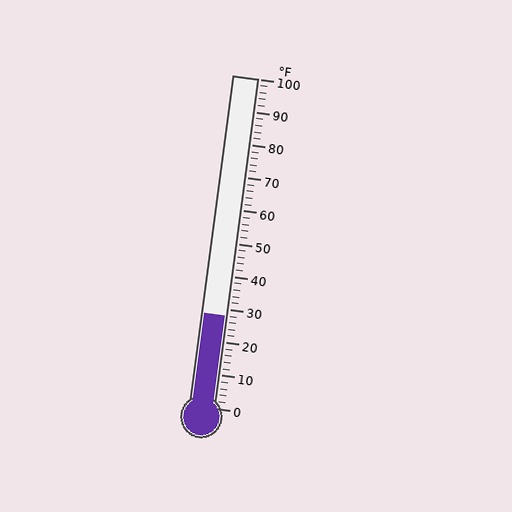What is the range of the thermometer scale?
The thermometer scale ranges from 0°F to 100°F.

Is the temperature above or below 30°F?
The temperature is below 30°F.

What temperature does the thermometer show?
The thermometer shows approximately 28°F.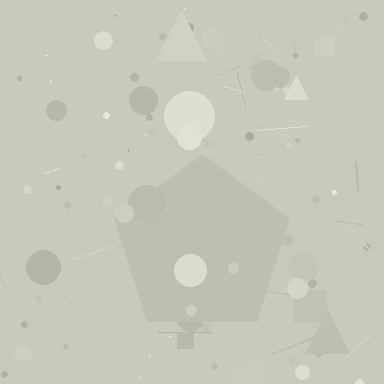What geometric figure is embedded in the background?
A pentagon is embedded in the background.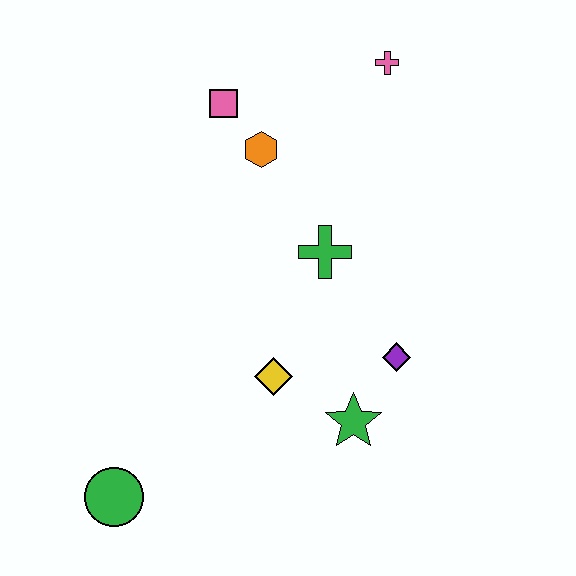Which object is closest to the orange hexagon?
The pink square is closest to the orange hexagon.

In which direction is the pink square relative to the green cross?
The pink square is above the green cross.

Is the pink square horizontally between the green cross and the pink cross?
No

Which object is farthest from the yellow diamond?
The pink cross is farthest from the yellow diamond.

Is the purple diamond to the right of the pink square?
Yes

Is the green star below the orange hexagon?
Yes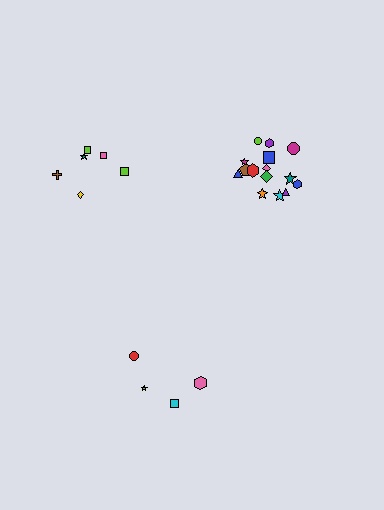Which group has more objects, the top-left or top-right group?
The top-right group.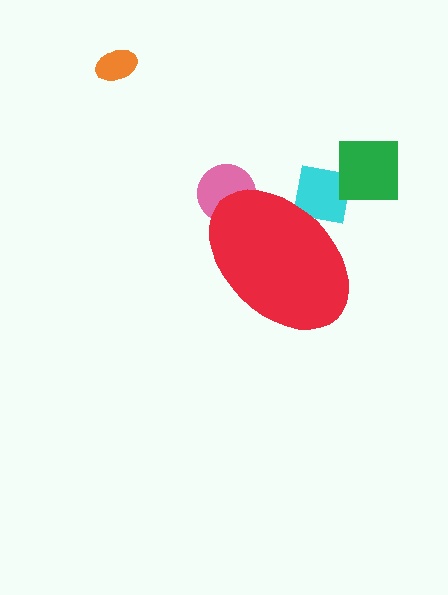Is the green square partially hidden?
No, the green square is fully visible.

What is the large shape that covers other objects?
A red ellipse.